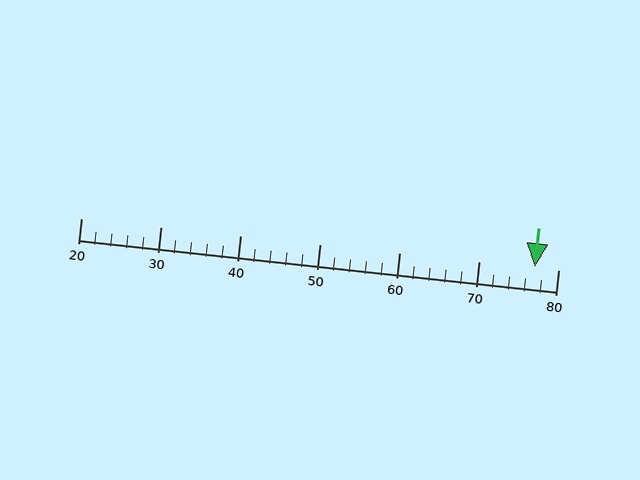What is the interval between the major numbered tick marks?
The major tick marks are spaced 10 units apart.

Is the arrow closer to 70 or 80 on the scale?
The arrow is closer to 80.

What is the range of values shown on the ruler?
The ruler shows values from 20 to 80.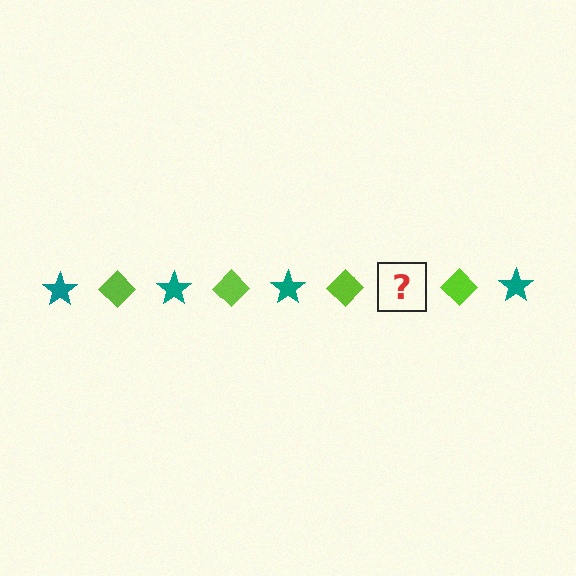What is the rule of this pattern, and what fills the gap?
The rule is that the pattern alternates between teal star and lime diamond. The gap should be filled with a teal star.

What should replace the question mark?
The question mark should be replaced with a teal star.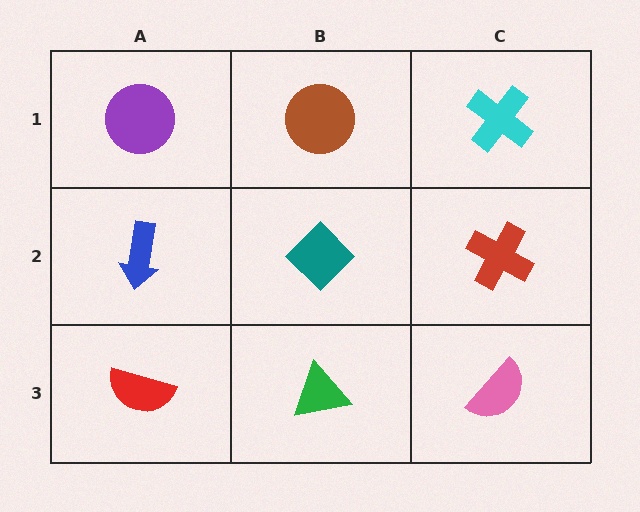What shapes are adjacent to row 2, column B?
A brown circle (row 1, column B), a green triangle (row 3, column B), a blue arrow (row 2, column A), a red cross (row 2, column C).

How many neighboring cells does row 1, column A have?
2.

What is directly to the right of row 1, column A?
A brown circle.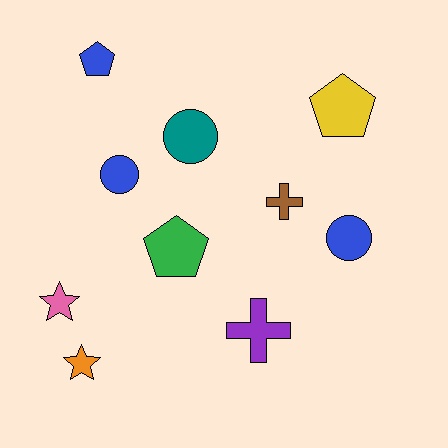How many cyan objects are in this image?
There are no cyan objects.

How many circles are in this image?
There are 3 circles.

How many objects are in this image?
There are 10 objects.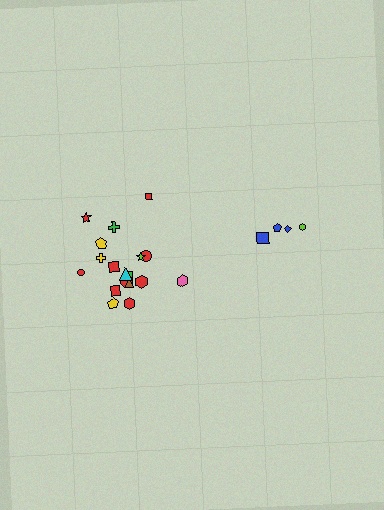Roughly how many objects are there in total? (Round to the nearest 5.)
Roughly 20 objects in total.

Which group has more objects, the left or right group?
The left group.